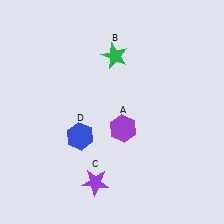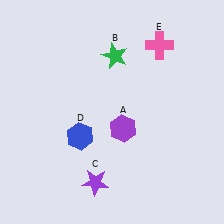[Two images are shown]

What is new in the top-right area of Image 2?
A pink cross (E) was added in the top-right area of Image 2.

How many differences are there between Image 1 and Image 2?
There is 1 difference between the two images.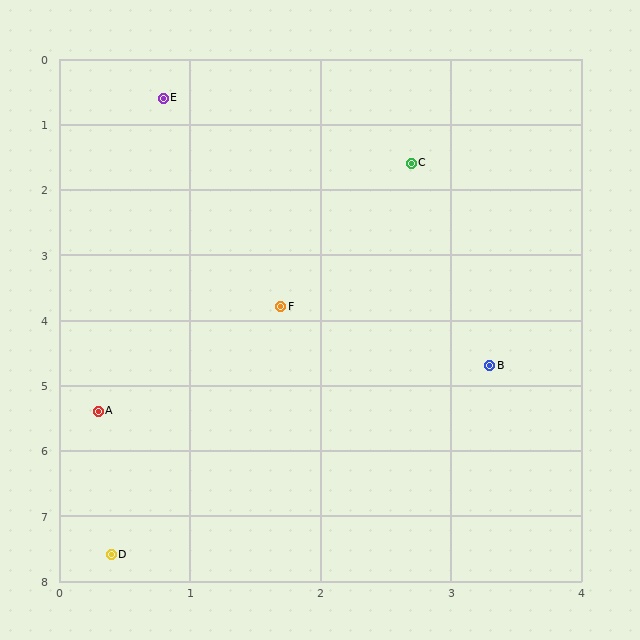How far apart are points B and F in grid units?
Points B and F are about 1.8 grid units apart.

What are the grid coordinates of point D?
Point D is at approximately (0.4, 7.6).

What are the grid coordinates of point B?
Point B is at approximately (3.3, 4.7).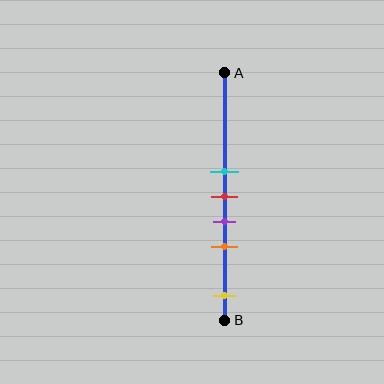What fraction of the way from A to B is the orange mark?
The orange mark is approximately 70% (0.7) of the way from A to B.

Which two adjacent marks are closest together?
The cyan and red marks are the closest adjacent pair.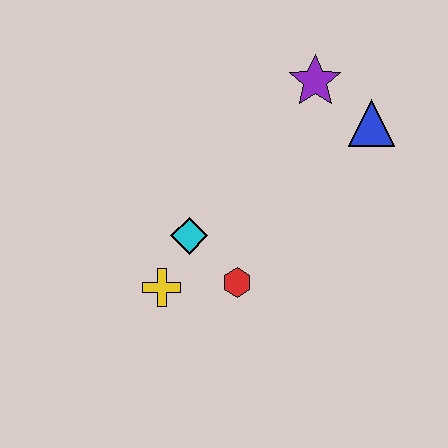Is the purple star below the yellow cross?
No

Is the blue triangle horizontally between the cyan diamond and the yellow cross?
No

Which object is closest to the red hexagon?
The cyan diamond is closest to the red hexagon.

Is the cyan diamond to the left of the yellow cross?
No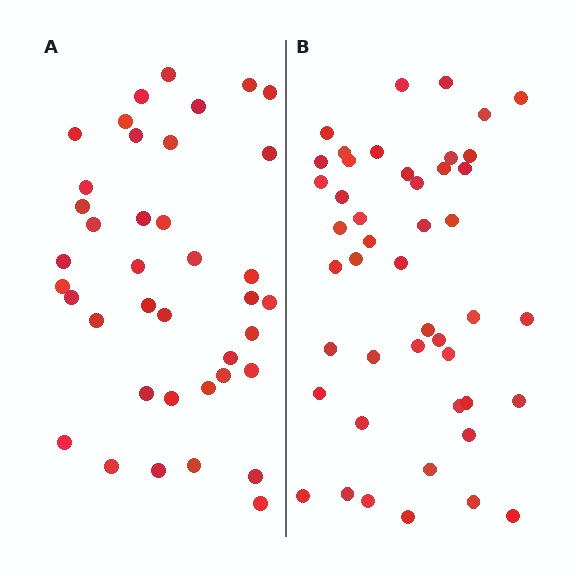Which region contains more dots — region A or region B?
Region B (the right region) has more dots.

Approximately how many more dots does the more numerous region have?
Region B has roughly 8 or so more dots than region A.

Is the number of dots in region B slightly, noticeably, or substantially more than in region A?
Region B has only slightly more — the two regions are fairly close. The ratio is roughly 1.2 to 1.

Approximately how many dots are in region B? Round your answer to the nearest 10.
About 50 dots. (The exact count is 46, which rounds to 50.)